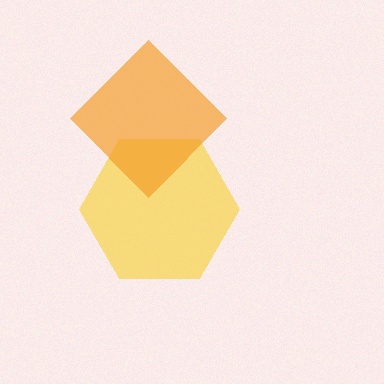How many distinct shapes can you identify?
There are 2 distinct shapes: a yellow hexagon, an orange diamond.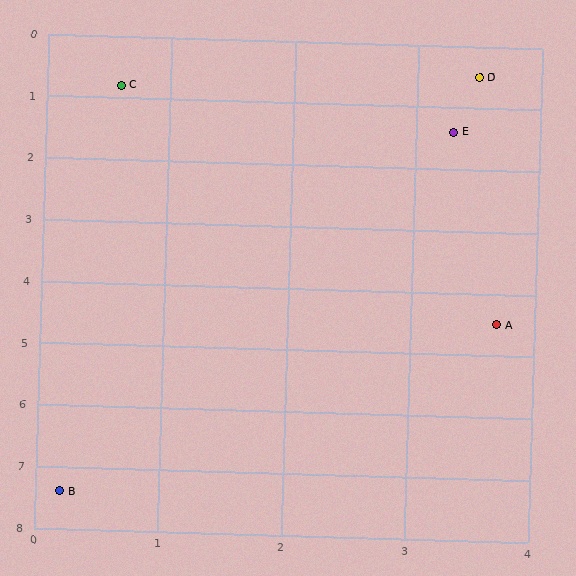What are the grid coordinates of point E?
Point E is at approximately (3.3, 1.4).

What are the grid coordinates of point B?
Point B is at approximately (0.2, 7.4).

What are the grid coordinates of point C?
Point C is at approximately (0.6, 0.8).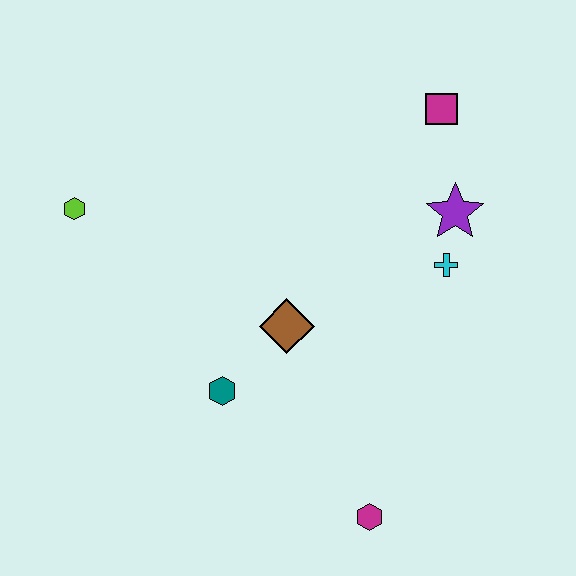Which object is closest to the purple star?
The cyan cross is closest to the purple star.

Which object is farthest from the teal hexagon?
The magenta square is farthest from the teal hexagon.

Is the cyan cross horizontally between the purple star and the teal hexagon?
Yes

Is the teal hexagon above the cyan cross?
No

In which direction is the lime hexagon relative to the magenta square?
The lime hexagon is to the left of the magenta square.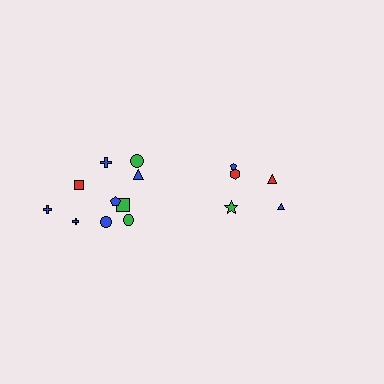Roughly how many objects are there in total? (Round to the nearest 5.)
Roughly 15 objects in total.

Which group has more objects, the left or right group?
The left group.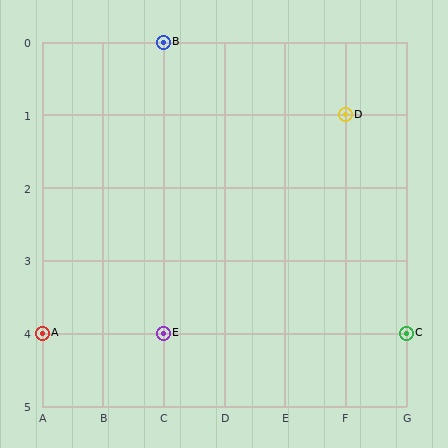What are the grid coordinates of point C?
Point C is at grid coordinates (G, 4).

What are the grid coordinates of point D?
Point D is at grid coordinates (F, 1).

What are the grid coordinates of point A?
Point A is at grid coordinates (A, 4).